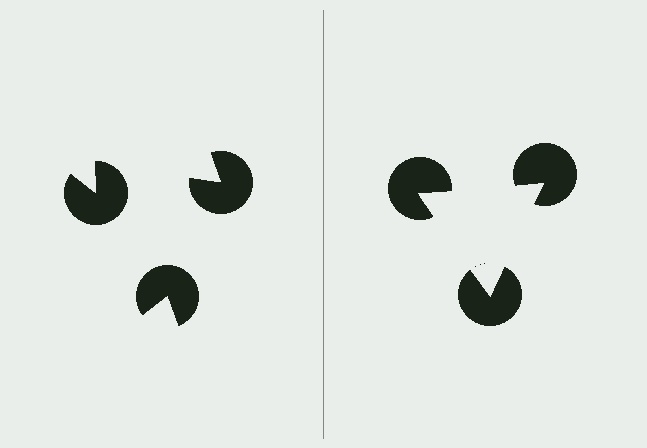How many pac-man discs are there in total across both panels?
6 — 3 on each side.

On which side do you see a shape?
An illusory triangle appears on the right side. On the left side the wedge cuts are rotated, so no coherent shape forms.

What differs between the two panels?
The pac-man discs are positioned identically on both sides; only the wedge orientations differ. On the right they align to a triangle; on the left they are misaligned.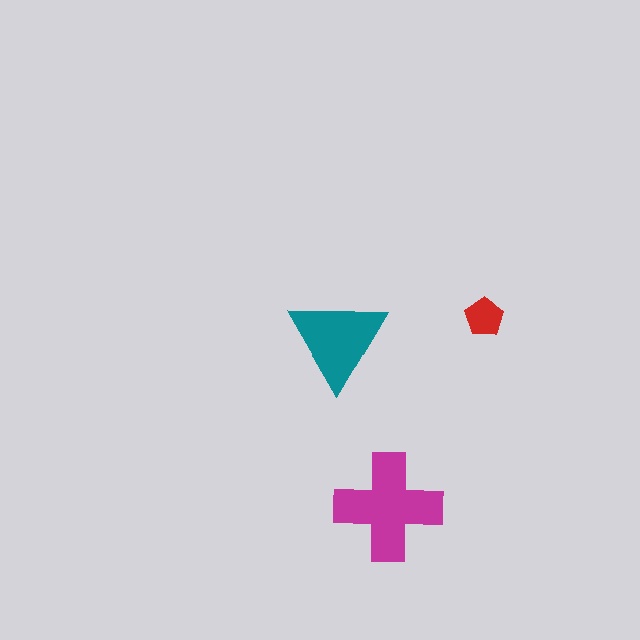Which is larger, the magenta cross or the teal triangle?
The magenta cross.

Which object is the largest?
The magenta cross.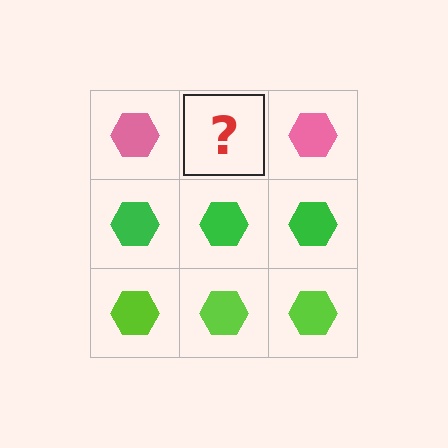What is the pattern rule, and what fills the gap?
The rule is that each row has a consistent color. The gap should be filled with a pink hexagon.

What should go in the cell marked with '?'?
The missing cell should contain a pink hexagon.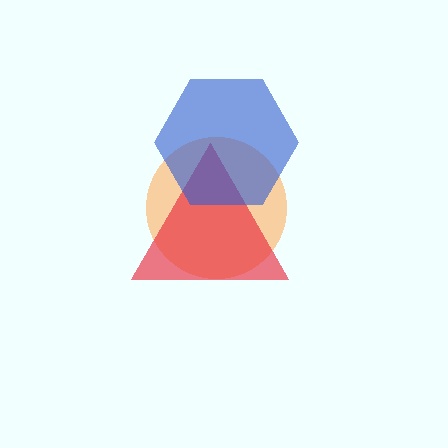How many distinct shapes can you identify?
There are 3 distinct shapes: an orange circle, a red triangle, a blue hexagon.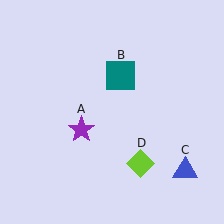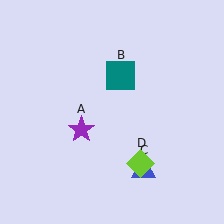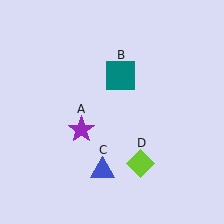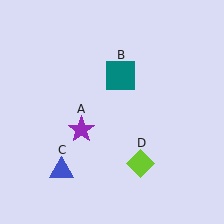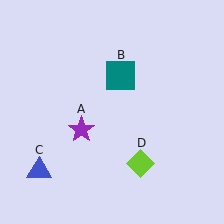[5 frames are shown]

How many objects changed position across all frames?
1 object changed position: blue triangle (object C).